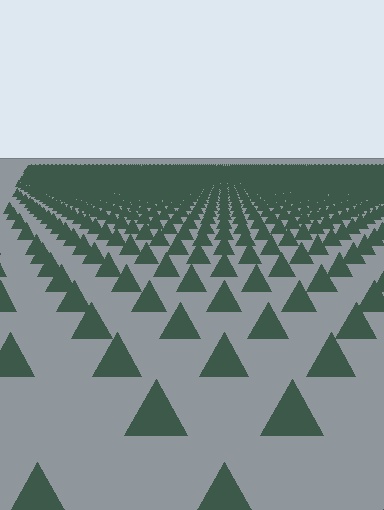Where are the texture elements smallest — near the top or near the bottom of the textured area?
Near the top.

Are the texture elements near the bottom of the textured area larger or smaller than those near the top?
Larger. Near the bottom, elements are closer to the viewer and appear at a bigger on-screen size.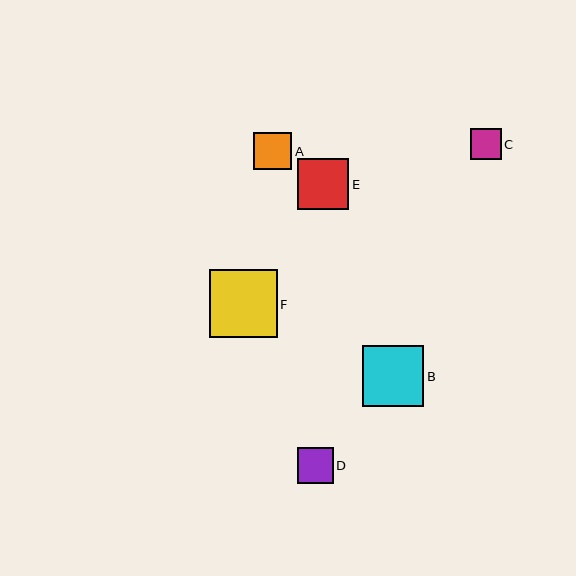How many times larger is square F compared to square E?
Square F is approximately 1.3 times the size of square E.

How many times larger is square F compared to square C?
Square F is approximately 2.2 times the size of square C.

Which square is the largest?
Square F is the largest with a size of approximately 68 pixels.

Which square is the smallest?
Square C is the smallest with a size of approximately 31 pixels.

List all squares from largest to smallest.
From largest to smallest: F, B, E, A, D, C.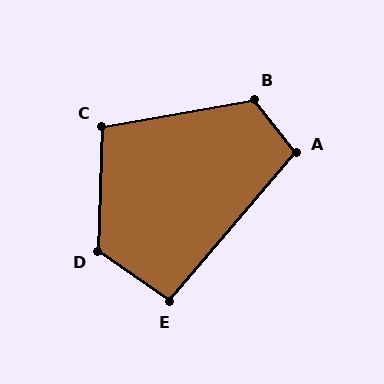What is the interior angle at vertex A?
Approximately 101 degrees (obtuse).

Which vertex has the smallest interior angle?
E, at approximately 96 degrees.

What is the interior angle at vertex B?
Approximately 118 degrees (obtuse).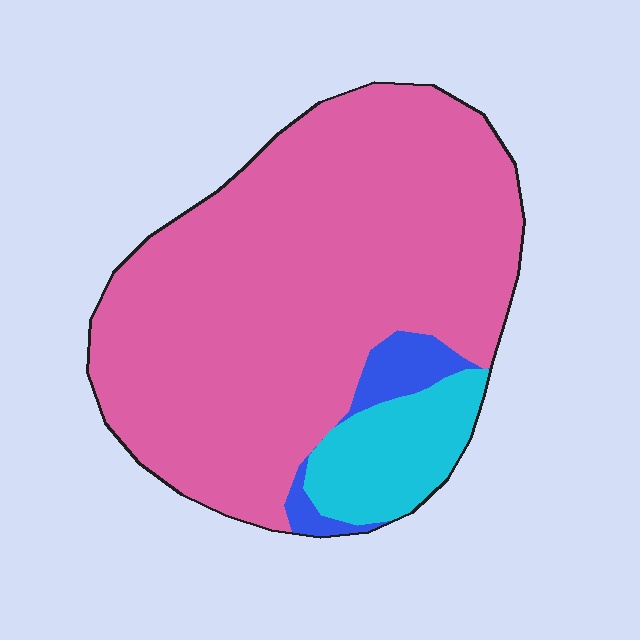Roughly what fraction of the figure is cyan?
Cyan takes up about one eighth (1/8) of the figure.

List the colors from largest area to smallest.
From largest to smallest: pink, cyan, blue.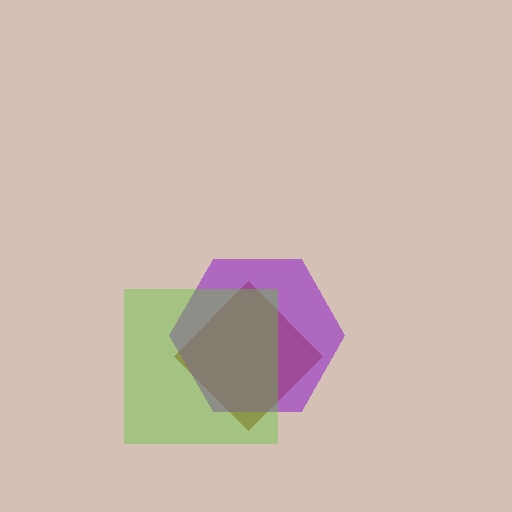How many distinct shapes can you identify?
There are 3 distinct shapes: a brown diamond, a purple hexagon, a lime square.